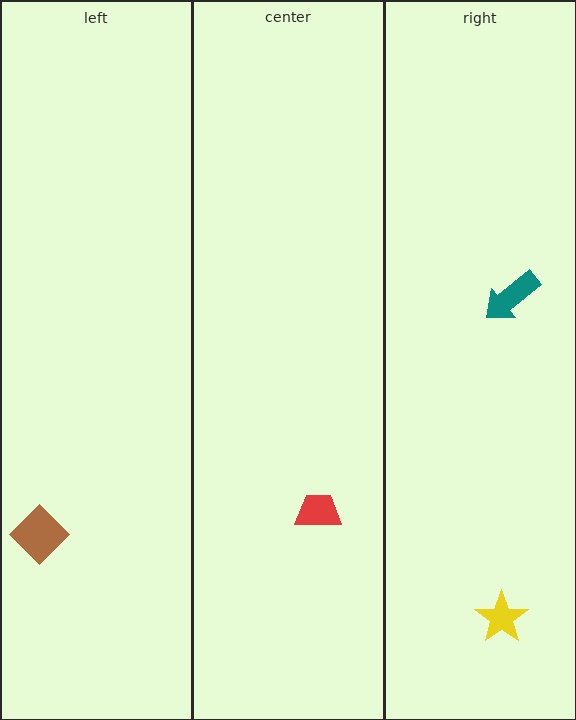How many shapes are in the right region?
2.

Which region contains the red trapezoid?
The center region.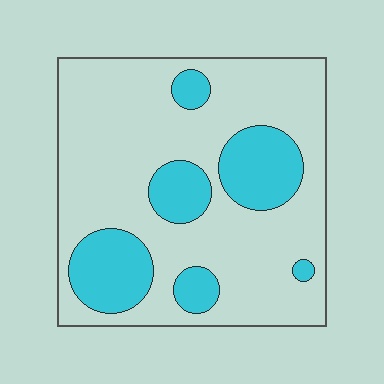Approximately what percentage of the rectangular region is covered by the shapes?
Approximately 25%.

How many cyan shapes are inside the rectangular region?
6.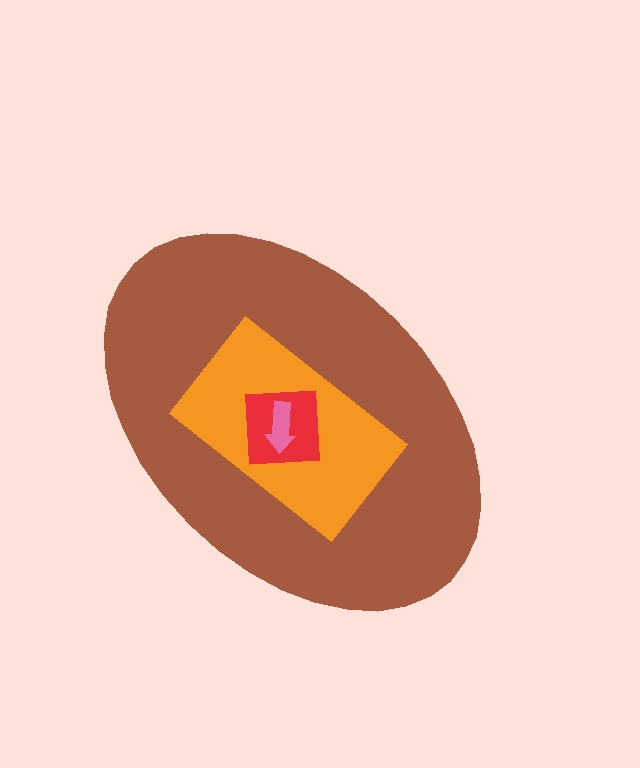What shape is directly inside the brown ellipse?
The orange rectangle.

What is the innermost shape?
The pink arrow.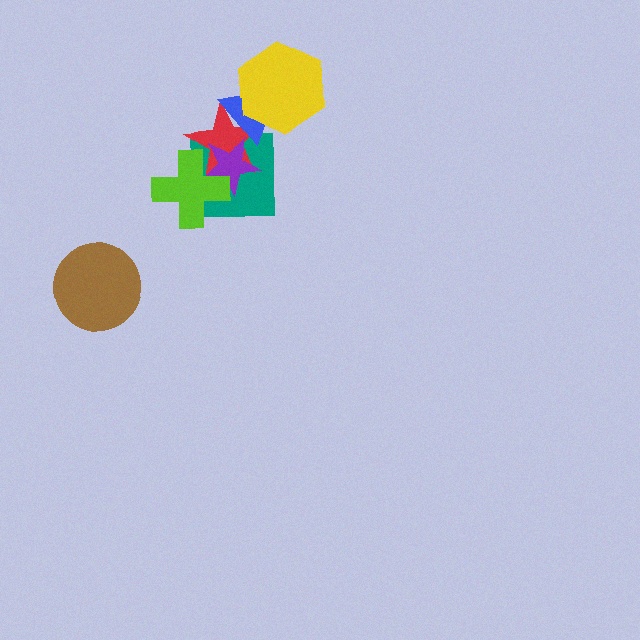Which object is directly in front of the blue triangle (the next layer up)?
The purple star is directly in front of the blue triangle.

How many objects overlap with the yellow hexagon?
2 objects overlap with the yellow hexagon.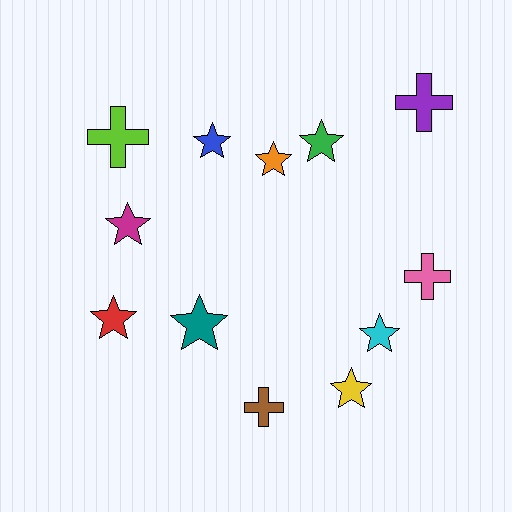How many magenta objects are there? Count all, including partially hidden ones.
There is 1 magenta object.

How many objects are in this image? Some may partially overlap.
There are 12 objects.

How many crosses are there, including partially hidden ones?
There are 4 crosses.